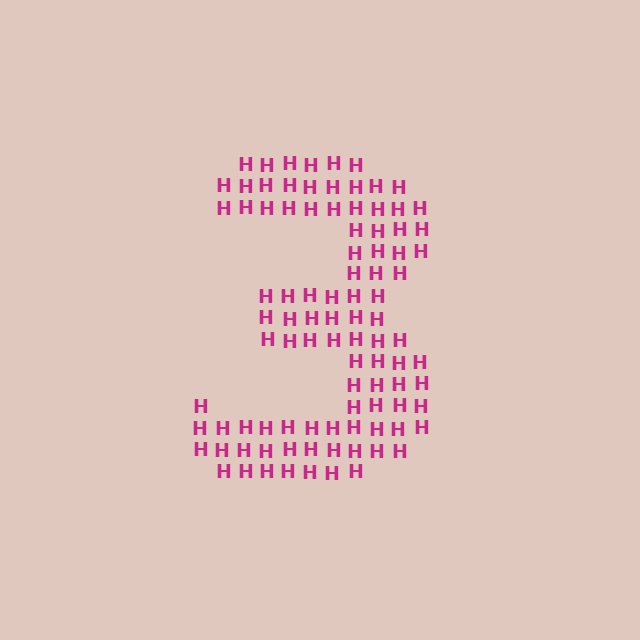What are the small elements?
The small elements are letter H's.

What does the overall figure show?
The overall figure shows the digit 3.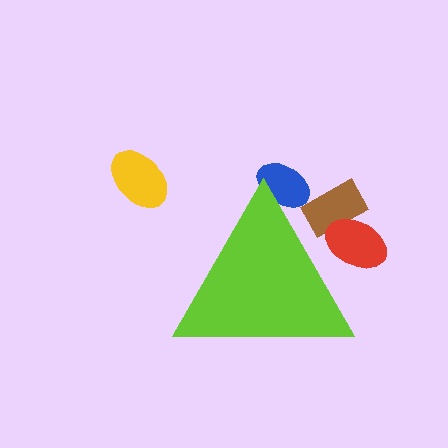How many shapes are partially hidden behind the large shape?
3 shapes are partially hidden.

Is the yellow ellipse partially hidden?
No, the yellow ellipse is fully visible.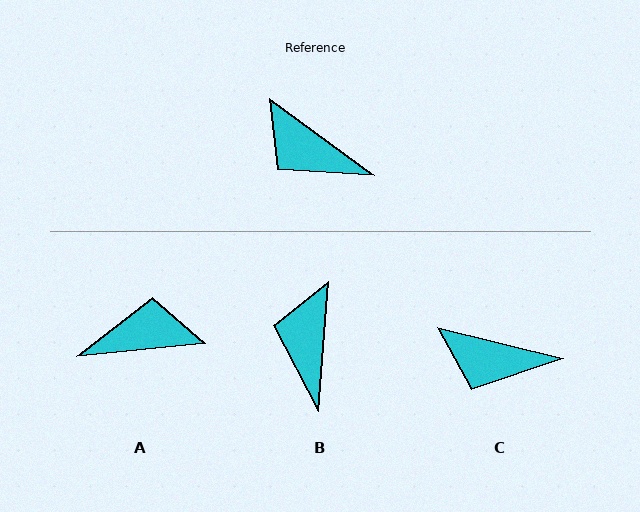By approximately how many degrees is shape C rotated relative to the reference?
Approximately 22 degrees counter-clockwise.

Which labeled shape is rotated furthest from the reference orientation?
A, about 138 degrees away.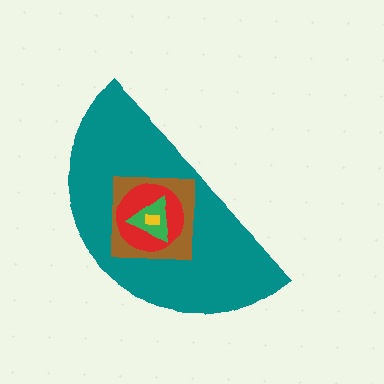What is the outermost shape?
The teal semicircle.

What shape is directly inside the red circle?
The green triangle.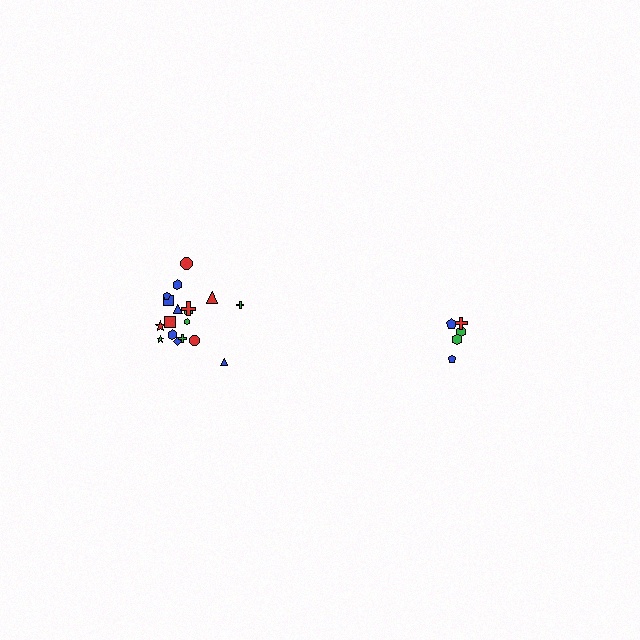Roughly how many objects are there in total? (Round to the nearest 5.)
Roughly 25 objects in total.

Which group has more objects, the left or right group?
The left group.